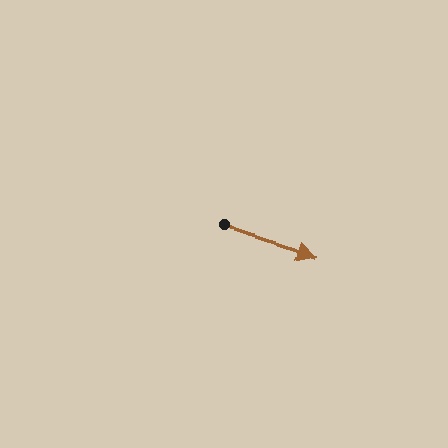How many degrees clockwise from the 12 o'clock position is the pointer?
Approximately 107 degrees.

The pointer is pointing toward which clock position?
Roughly 4 o'clock.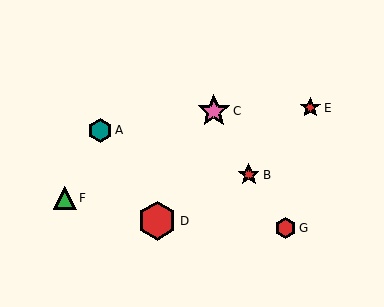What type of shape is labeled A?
Shape A is a teal hexagon.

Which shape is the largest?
The red hexagon (labeled D) is the largest.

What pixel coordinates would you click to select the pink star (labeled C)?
Click at (214, 111) to select the pink star C.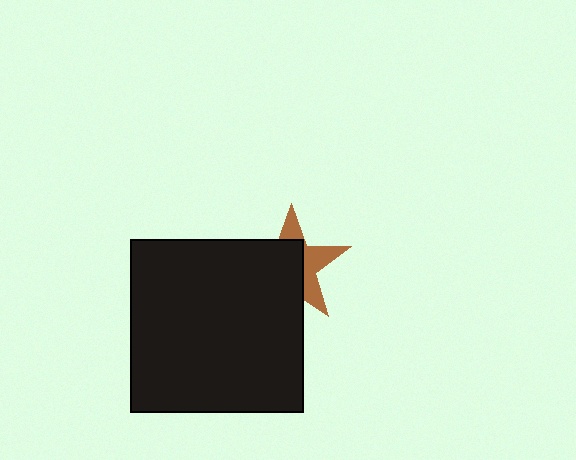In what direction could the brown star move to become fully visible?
The brown star could move toward the upper-right. That would shift it out from behind the black square entirely.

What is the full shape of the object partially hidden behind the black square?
The partially hidden object is a brown star.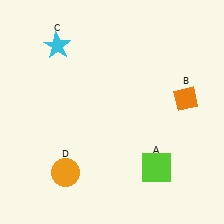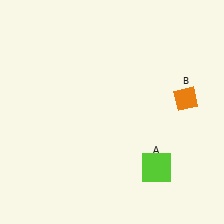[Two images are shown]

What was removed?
The orange circle (D), the cyan star (C) were removed in Image 2.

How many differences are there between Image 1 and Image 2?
There are 2 differences between the two images.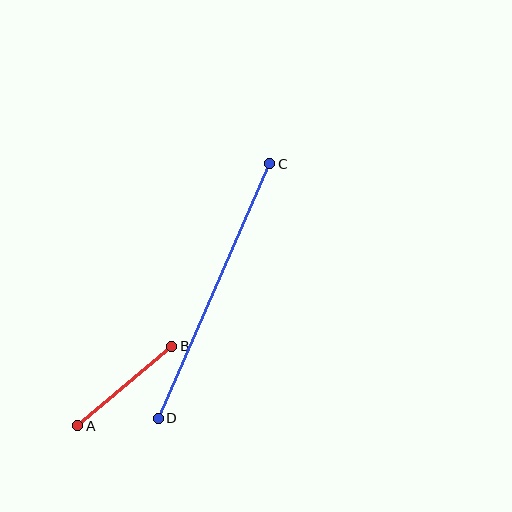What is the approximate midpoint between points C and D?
The midpoint is at approximately (214, 291) pixels.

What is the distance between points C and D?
The distance is approximately 278 pixels.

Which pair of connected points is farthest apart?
Points C and D are farthest apart.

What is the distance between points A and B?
The distance is approximately 123 pixels.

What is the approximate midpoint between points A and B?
The midpoint is at approximately (125, 386) pixels.